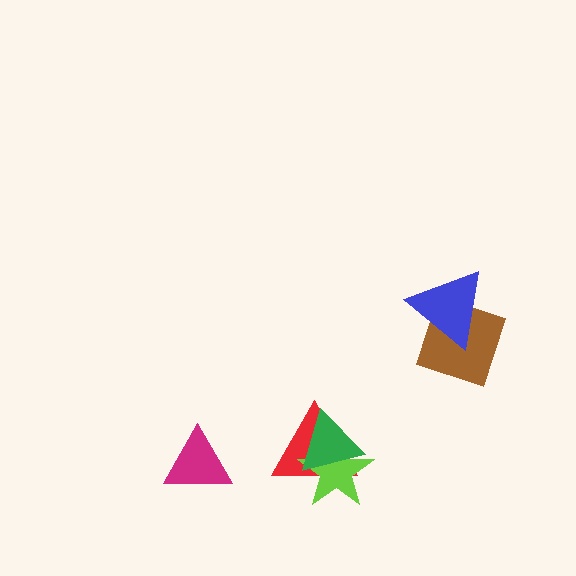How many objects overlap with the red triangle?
2 objects overlap with the red triangle.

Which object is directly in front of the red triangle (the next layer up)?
The lime star is directly in front of the red triangle.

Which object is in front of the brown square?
The blue triangle is in front of the brown square.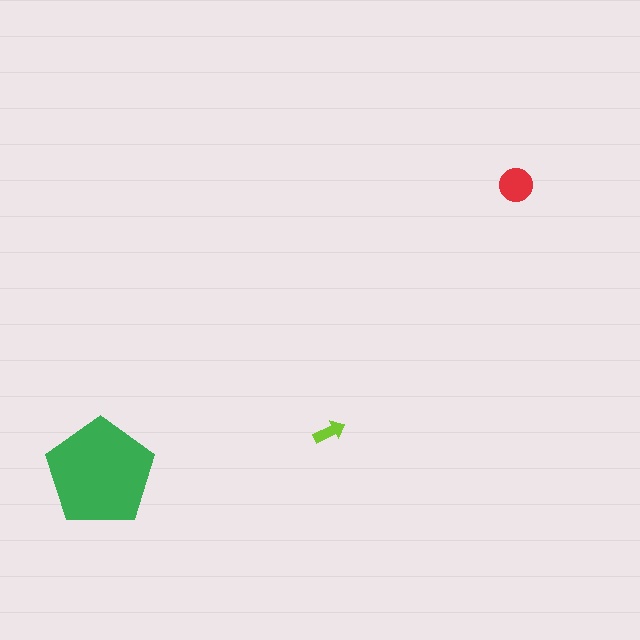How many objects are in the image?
There are 3 objects in the image.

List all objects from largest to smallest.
The green pentagon, the red circle, the lime arrow.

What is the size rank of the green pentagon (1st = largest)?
1st.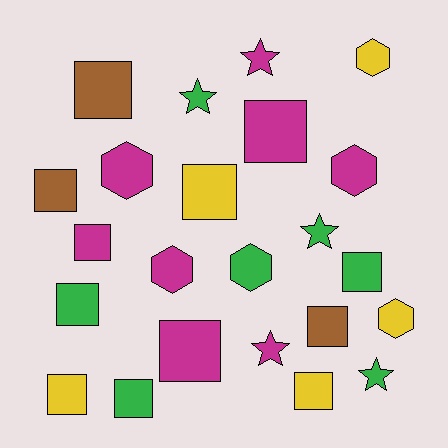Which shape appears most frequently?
Square, with 12 objects.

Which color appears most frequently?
Magenta, with 8 objects.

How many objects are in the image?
There are 23 objects.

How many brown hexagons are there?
There are no brown hexagons.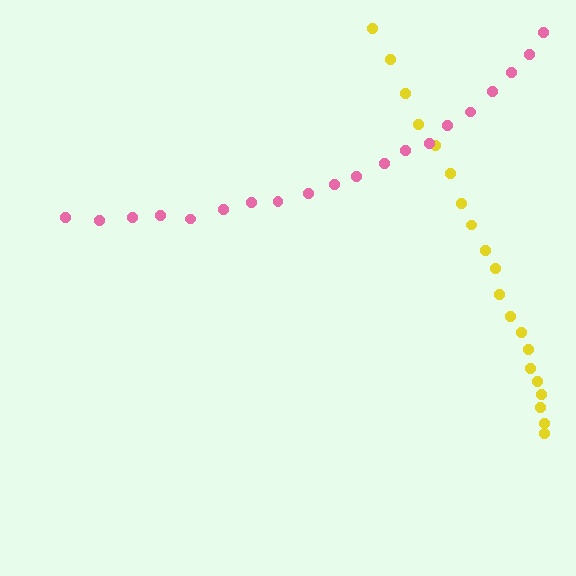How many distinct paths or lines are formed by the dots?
There are 2 distinct paths.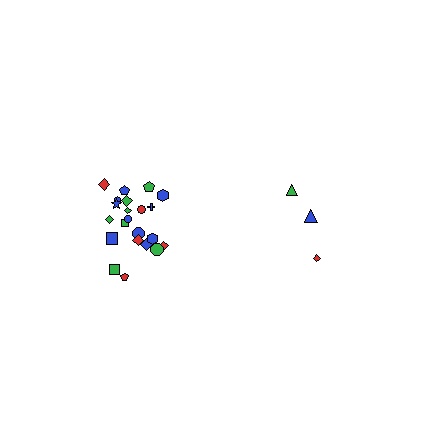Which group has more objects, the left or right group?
The left group.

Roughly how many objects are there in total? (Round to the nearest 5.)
Roughly 25 objects in total.